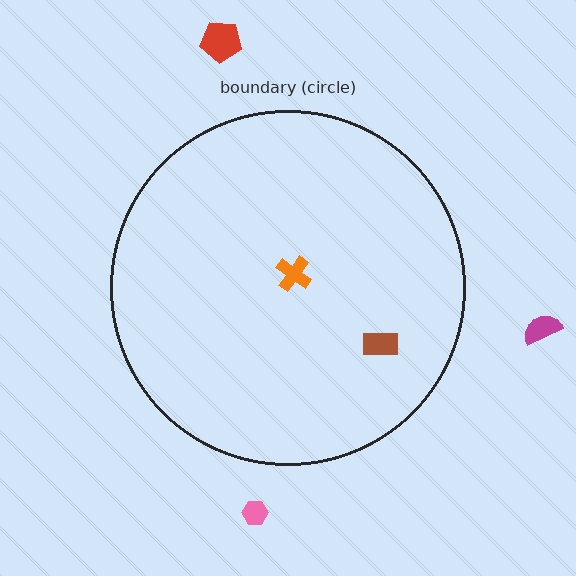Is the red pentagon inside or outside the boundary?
Outside.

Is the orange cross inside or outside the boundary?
Inside.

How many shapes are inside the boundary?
2 inside, 3 outside.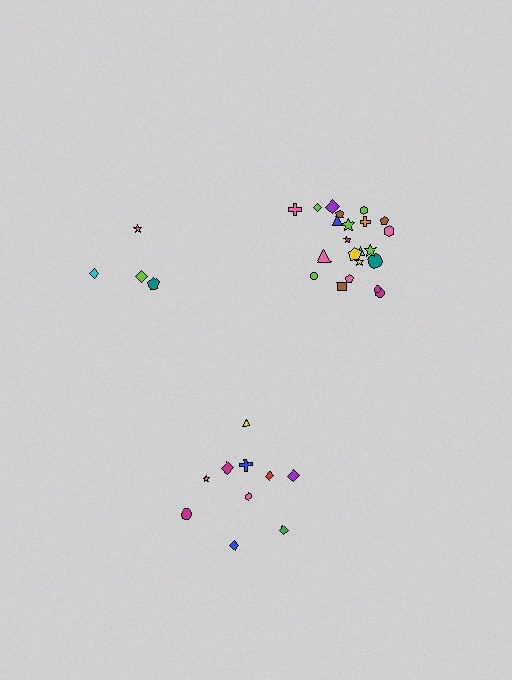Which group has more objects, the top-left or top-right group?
The top-right group.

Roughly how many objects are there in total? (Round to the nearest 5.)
Roughly 35 objects in total.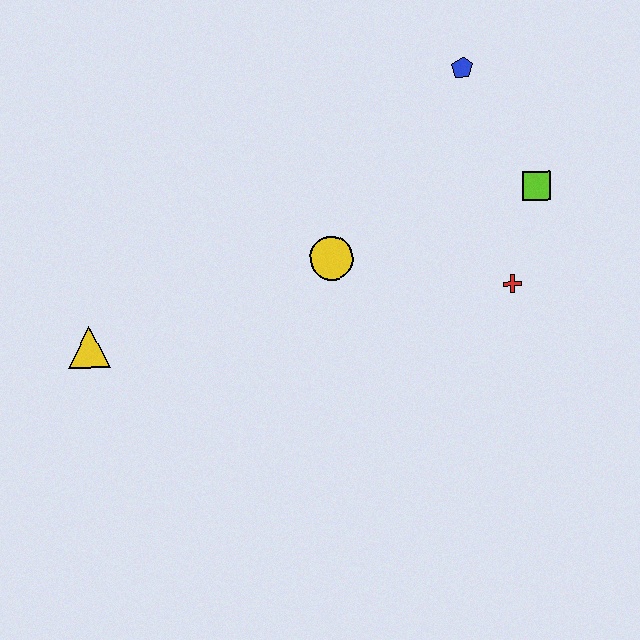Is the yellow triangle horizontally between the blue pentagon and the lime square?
No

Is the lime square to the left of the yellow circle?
No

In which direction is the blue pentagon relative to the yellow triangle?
The blue pentagon is to the right of the yellow triangle.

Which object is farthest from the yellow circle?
The yellow triangle is farthest from the yellow circle.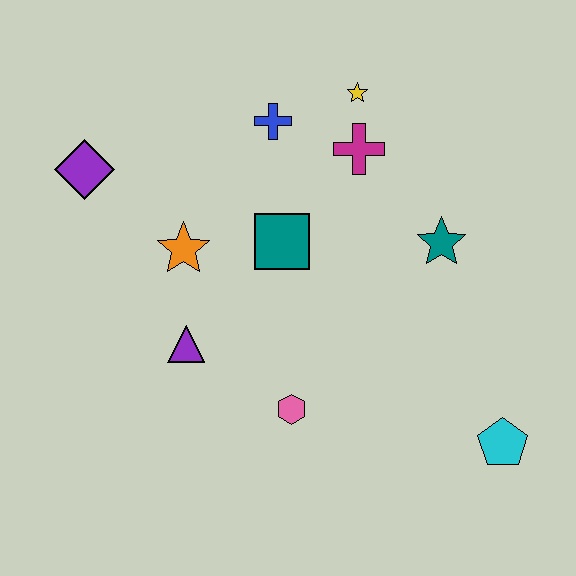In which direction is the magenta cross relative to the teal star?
The magenta cross is above the teal star.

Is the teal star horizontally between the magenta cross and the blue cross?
No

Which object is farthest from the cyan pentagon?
The purple diamond is farthest from the cyan pentagon.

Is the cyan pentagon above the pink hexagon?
No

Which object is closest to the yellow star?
The magenta cross is closest to the yellow star.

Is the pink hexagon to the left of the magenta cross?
Yes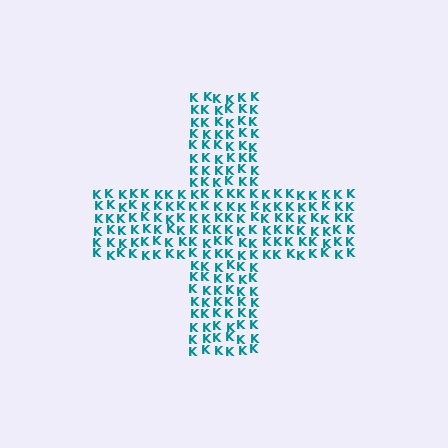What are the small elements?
The small elements are letter K's.